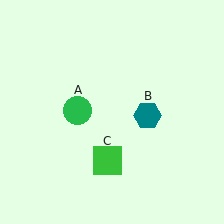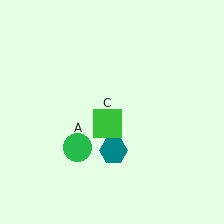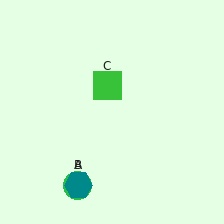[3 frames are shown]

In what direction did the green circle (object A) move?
The green circle (object A) moved down.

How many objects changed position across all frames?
3 objects changed position: green circle (object A), teal hexagon (object B), green square (object C).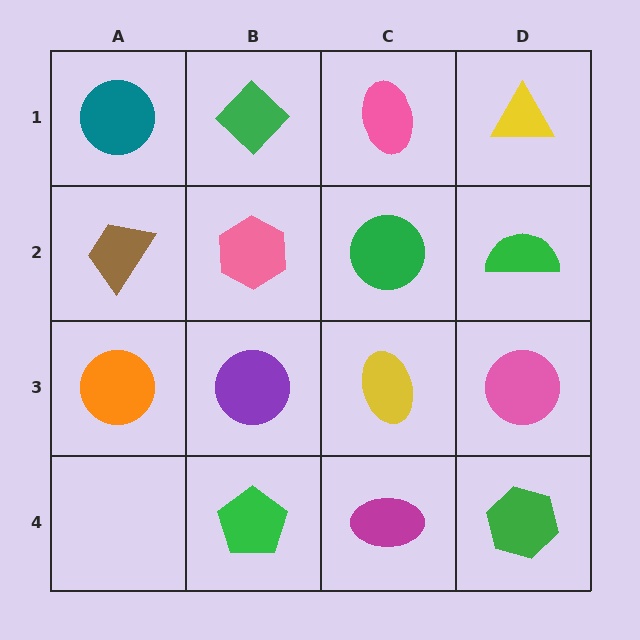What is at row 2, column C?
A green circle.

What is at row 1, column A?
A teal circle.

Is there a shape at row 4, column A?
No, that cell is empty.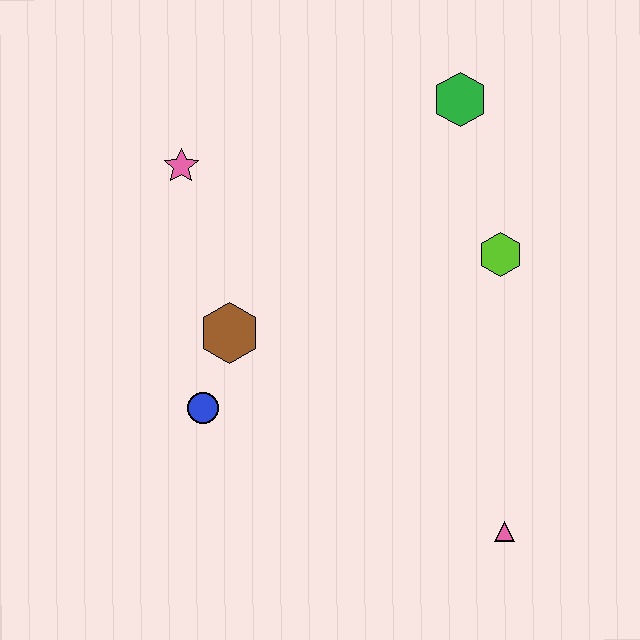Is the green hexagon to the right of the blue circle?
Yes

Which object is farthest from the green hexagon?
The pink triangle is farthest from the green hexagon.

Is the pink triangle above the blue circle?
No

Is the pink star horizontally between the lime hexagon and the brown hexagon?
No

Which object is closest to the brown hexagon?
The blue circle is closest to the brown hexagon.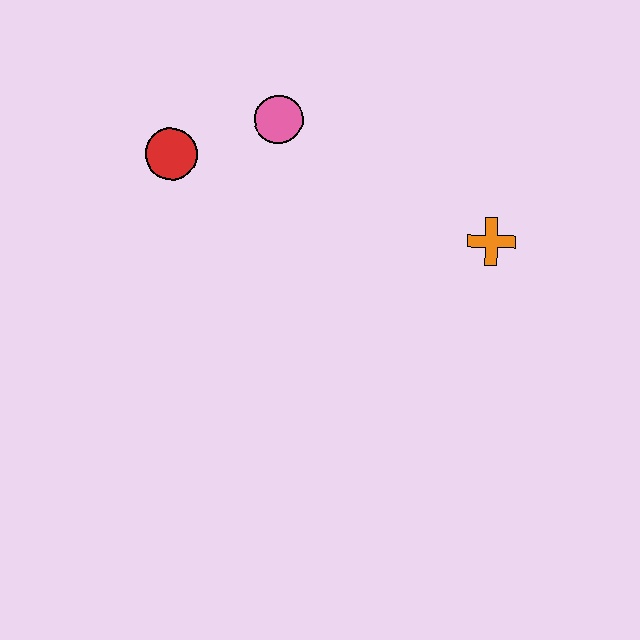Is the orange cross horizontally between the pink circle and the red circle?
No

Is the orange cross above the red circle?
No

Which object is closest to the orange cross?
The pink circle is closest to the orange cross.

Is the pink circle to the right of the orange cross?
No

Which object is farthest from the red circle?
The orange cross is farthest from the red circle.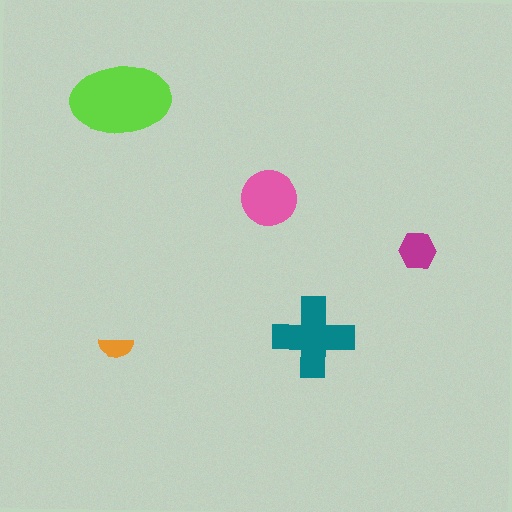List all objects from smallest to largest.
The orange semicircle, the magenta hexagon, the pink circle, the teal cross, the lime ellipse.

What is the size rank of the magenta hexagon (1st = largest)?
4th.